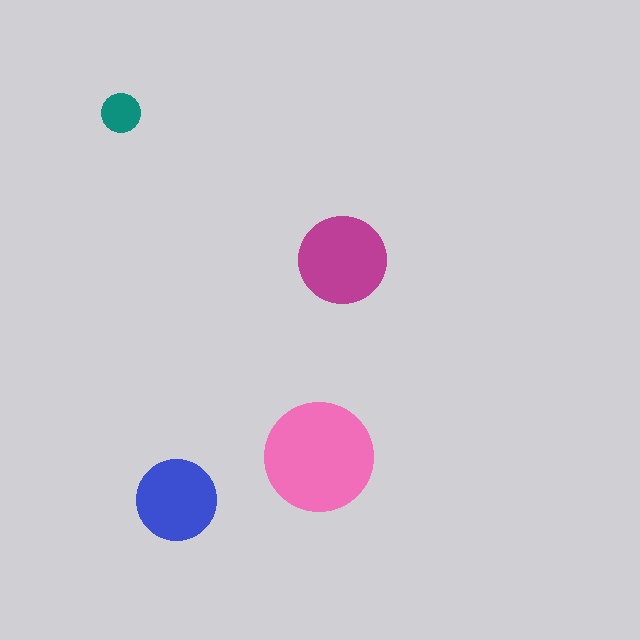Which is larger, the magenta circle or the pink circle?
The pink one.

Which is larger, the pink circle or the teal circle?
The pink one.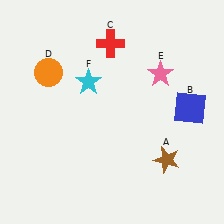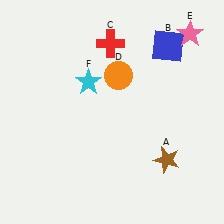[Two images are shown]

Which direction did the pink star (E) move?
The pink star (E) moved up.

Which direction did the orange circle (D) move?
The orange circle (D) moved right.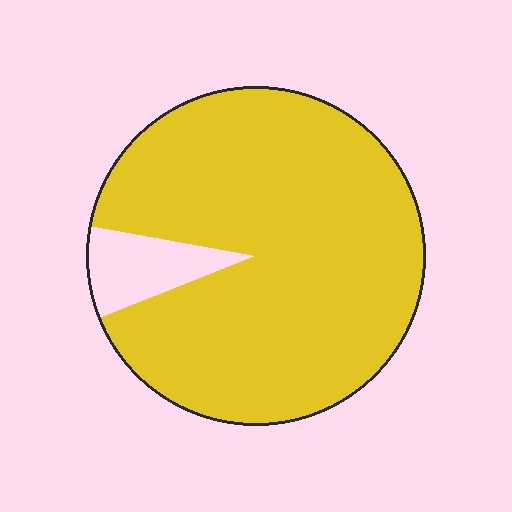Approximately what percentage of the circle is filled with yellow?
Approximately 90%.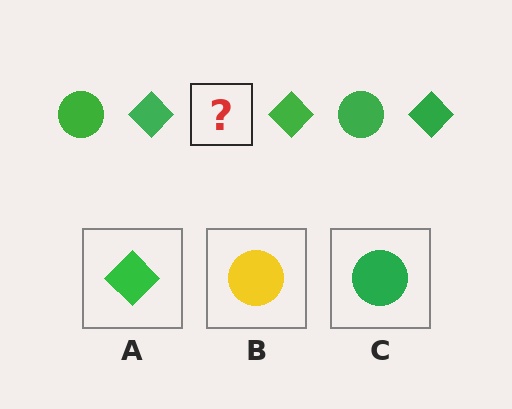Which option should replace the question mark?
Option C.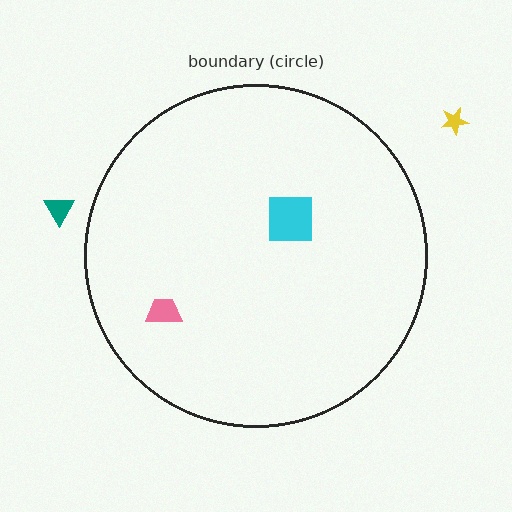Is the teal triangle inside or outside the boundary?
Outside.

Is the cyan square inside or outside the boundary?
Inside.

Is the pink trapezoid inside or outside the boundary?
Inside.